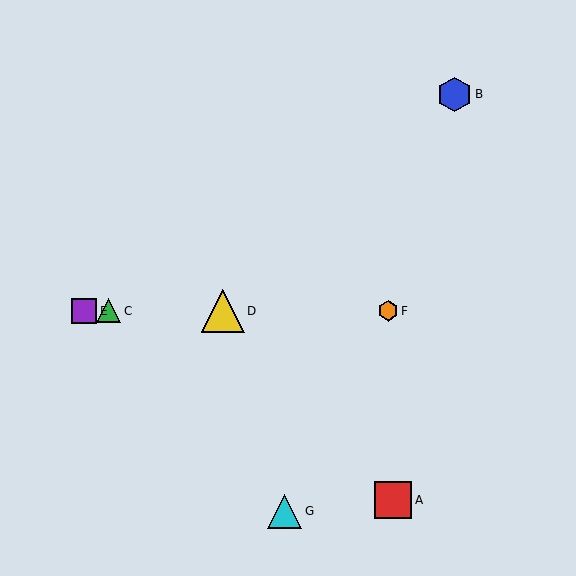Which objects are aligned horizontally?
Objects C, D, E, F are aligned horizontally.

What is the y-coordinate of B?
Object B is at y≈94.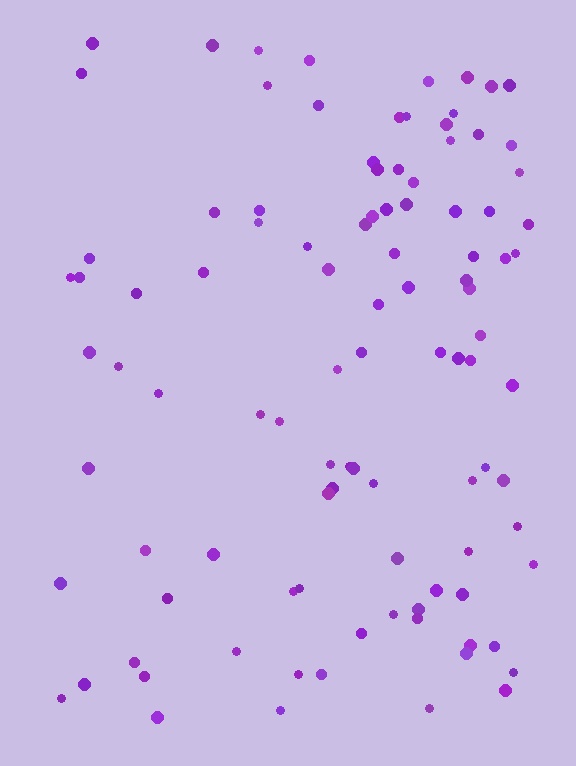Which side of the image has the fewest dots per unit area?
The left.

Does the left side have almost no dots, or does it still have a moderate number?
Still a moderate number, just noticeably fewer than the right.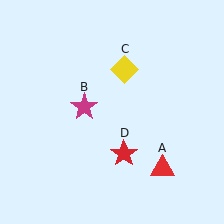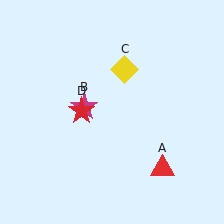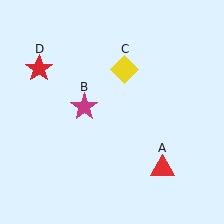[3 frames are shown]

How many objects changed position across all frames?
1 object changed position: red star (object D).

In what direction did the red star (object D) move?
The red star (object D) moved up and to the left.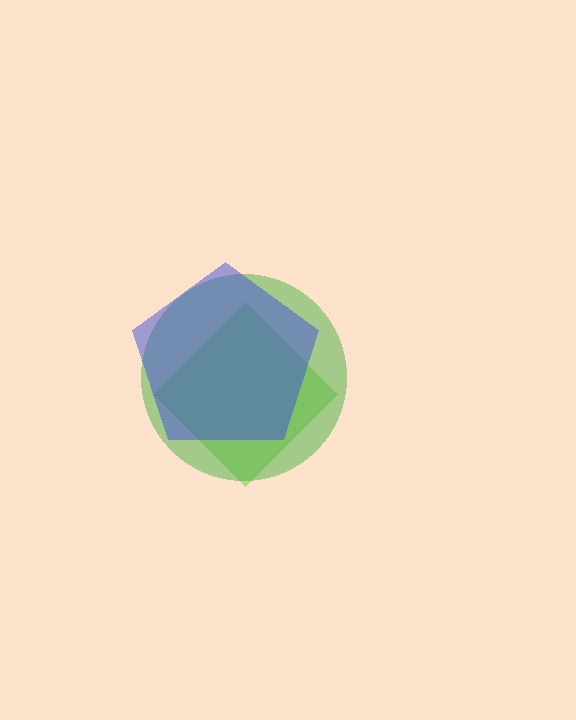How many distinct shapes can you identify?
There are 3 distinct shapes: a lime diamond, a green circle, a blue pentagon.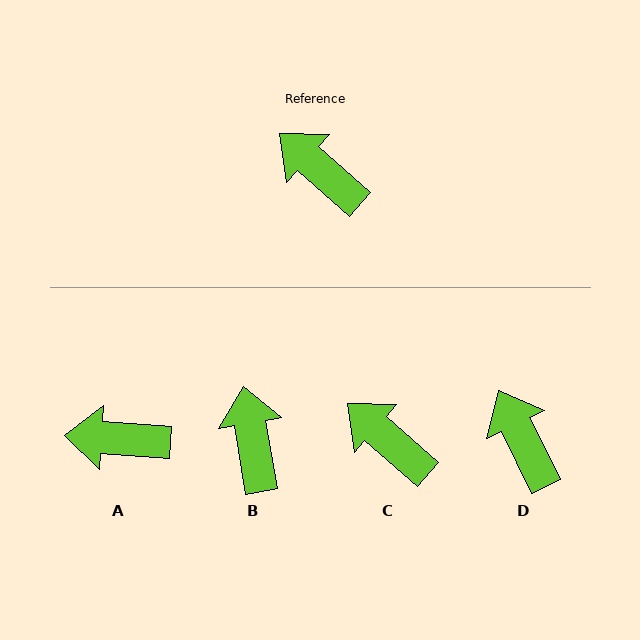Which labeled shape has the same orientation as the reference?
C.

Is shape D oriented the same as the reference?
No, it is off by about 22 degrees.